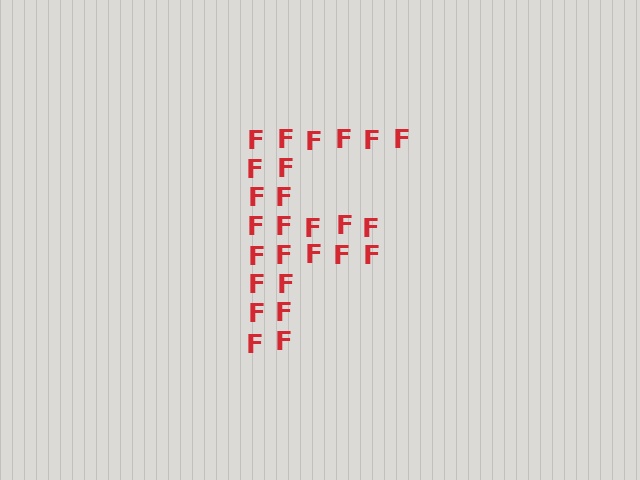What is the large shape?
The large shape is the letter F.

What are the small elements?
The small elements are letter F's.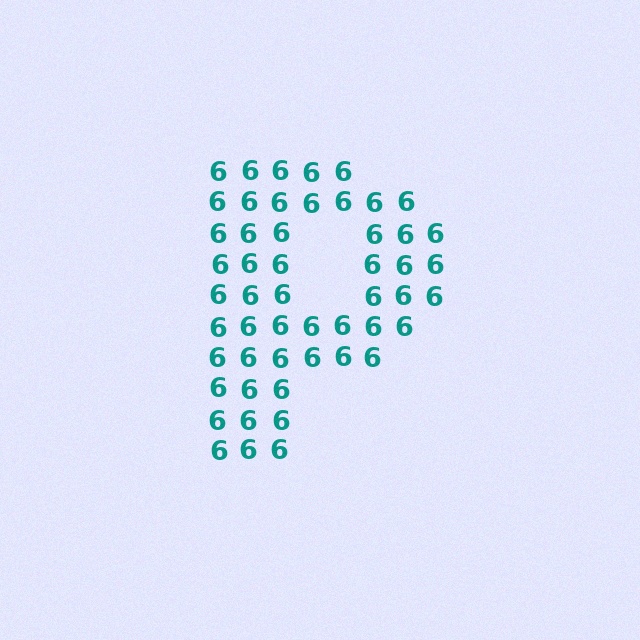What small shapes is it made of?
It is made of small digit 6's.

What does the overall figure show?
The overall figure shows the letter P.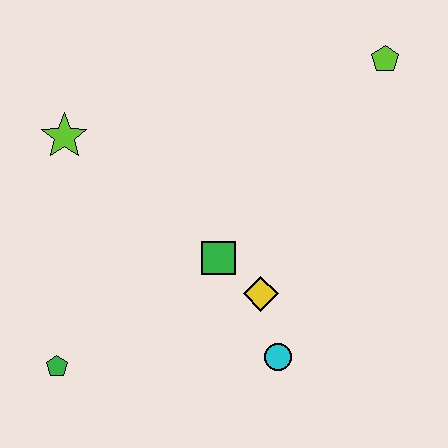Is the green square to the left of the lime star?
No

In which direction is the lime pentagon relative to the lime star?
The lime pentagon is to the right of the lime star.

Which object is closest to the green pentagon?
The green square is closest to the green pentagon.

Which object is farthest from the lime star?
The lime pentagon is farthest from the lime star.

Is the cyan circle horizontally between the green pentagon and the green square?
No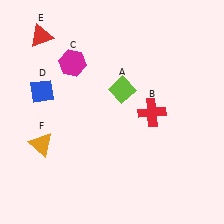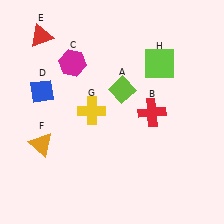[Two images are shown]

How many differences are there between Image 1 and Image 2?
There are 2 differences between the two images.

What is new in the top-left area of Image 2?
A yellow cross (G) was added in the top-left area of Image 2.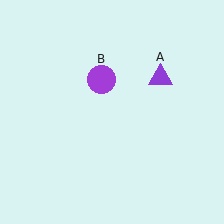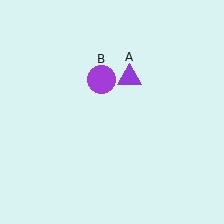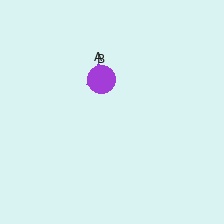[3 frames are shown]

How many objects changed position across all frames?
1 object changed position: purple triangle (object A).